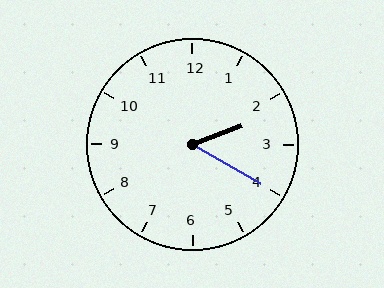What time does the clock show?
2:20.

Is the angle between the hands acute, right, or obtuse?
It is acute.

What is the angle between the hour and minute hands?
Approximately 50 degrees.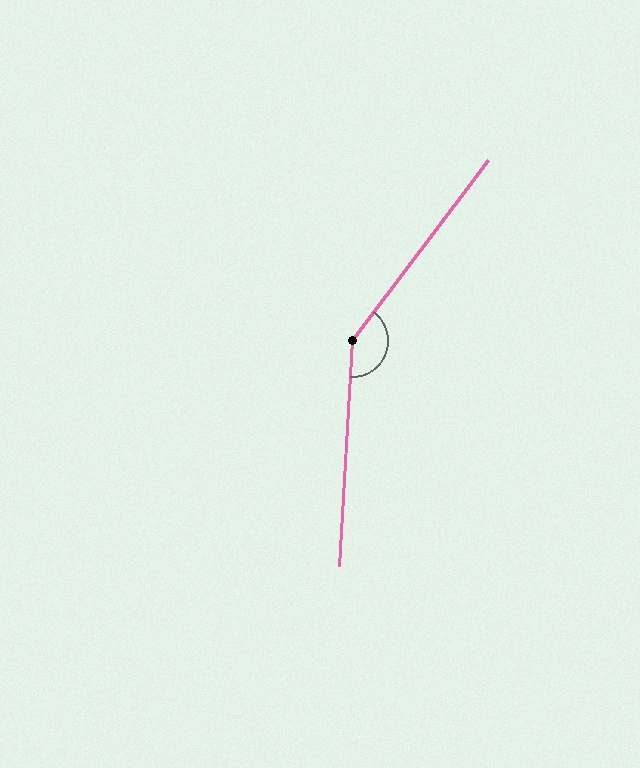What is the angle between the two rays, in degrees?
Approximately 146 degrees.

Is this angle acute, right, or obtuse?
It is obtuse.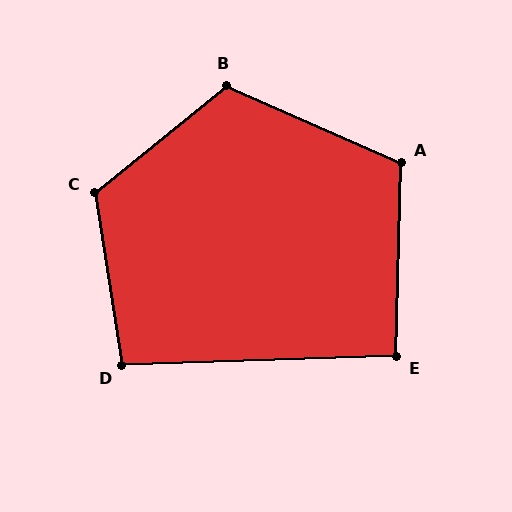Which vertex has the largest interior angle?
C, at approximately 120 degrees.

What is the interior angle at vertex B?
Approximately 117 degrees (obtuse).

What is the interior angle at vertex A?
Approximately 112 degrees (obtuse).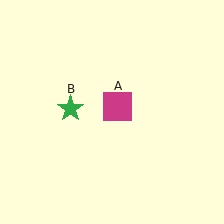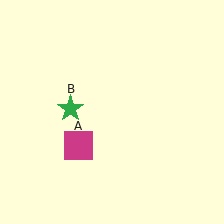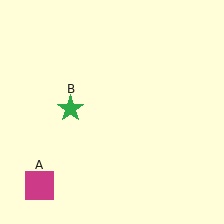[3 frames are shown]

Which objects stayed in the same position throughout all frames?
Green star (object B) remained stationary.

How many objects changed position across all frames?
1 object changed position: magenta square (object A).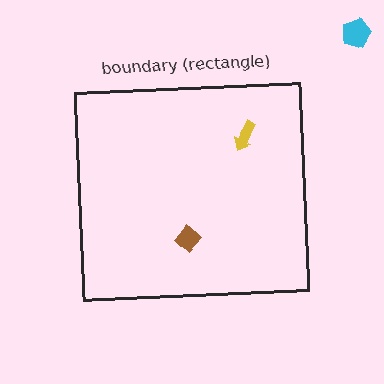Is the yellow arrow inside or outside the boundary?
Inside.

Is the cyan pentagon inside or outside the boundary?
Outside.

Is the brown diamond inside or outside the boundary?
Inside.